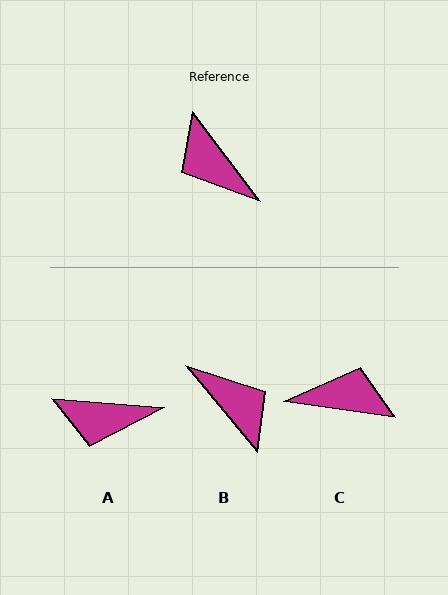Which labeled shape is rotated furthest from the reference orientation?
B, about 178 degrees away.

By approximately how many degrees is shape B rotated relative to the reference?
Approximately 178 degrees clockwise.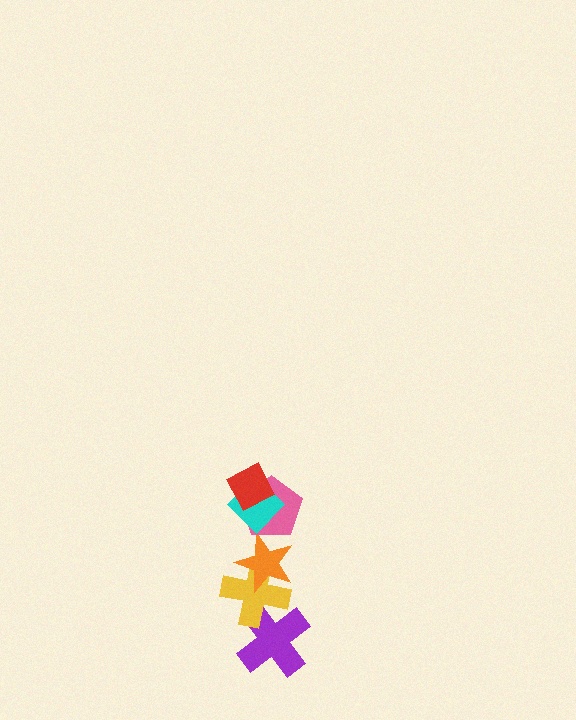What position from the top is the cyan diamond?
The cyan diamond is 2nd from the top.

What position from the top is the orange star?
The orange star is 4th from the top.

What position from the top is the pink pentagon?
The pink pentagon is 3rd from the top.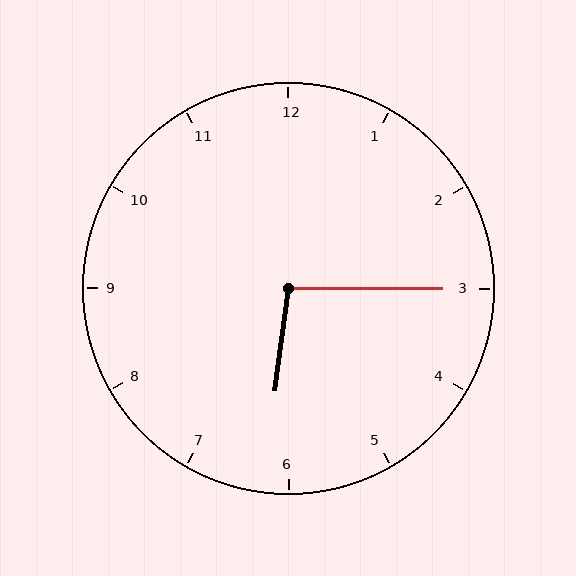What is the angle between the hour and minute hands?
Approximately 98 degrees.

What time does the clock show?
6:15.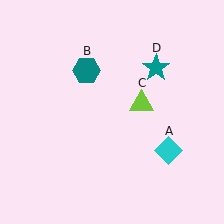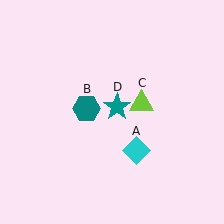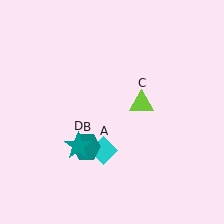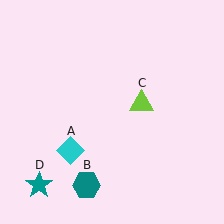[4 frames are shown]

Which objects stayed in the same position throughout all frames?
Lime triangle (object C) remained stationary.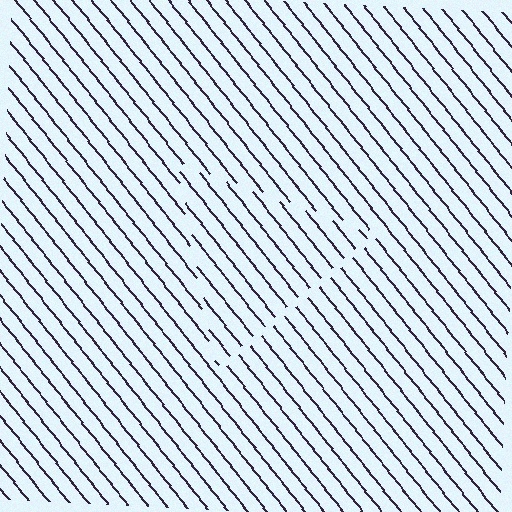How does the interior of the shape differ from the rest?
The interior of the shape contains the same grating, shifted by half a period — the contour is defined by the phase discontinuity where line-ends from the inner and outer gratings abut.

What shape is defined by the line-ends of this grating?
An illusory triangle. The interior of the shape contains the same grating, shifted by half a period — the contour is defined by the phase discontinuity where line-ends from the inner and outer gratings abut.